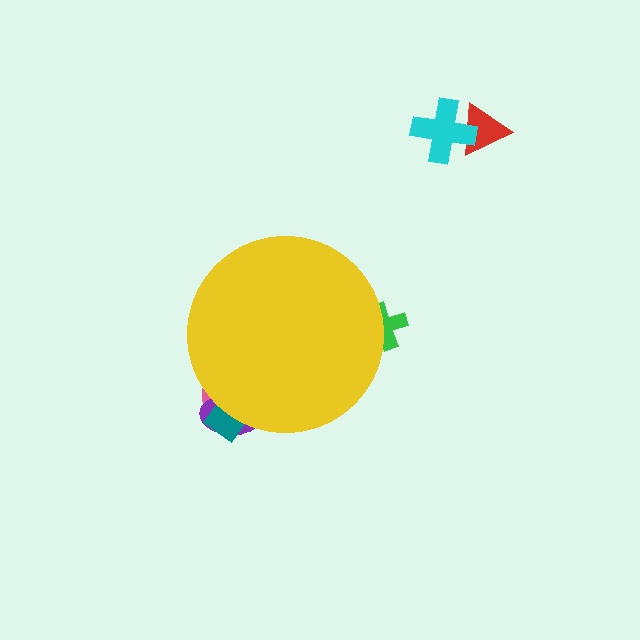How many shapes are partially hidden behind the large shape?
4 shapes are partially hidden.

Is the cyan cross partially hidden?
No, the cyan cross is fully visible.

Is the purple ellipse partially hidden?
Yes, the purple ellipse is partially hidden behind the yellow circle.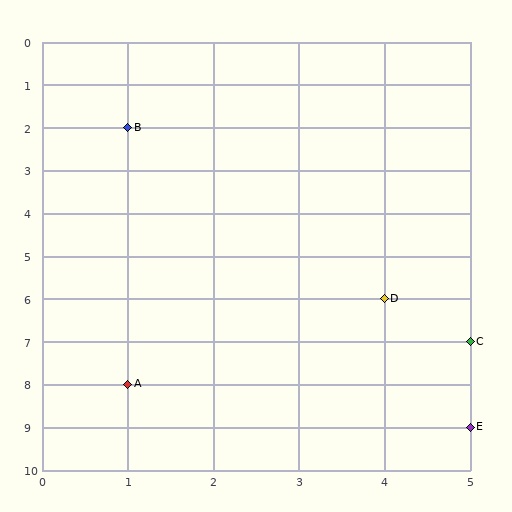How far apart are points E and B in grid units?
Points E and B are 4 columns and 7 rows apart (about 8.1 grid units diagonally).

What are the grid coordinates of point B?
Point B is at grid coordinates (1, 2).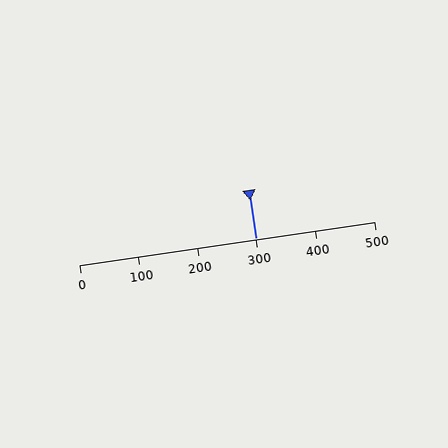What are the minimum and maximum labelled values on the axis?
The axis runs from 0 to 500.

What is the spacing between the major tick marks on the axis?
The major ticks are spaced 100 apart.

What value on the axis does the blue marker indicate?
The marker indicates approximately 300.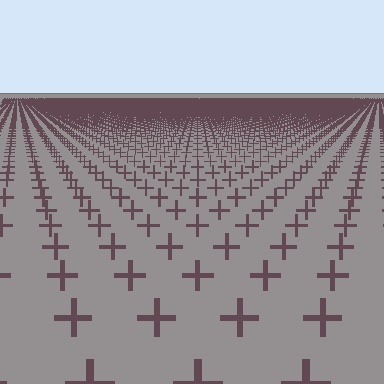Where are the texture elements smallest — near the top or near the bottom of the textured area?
Near the top.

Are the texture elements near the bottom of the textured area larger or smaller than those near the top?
Larger. Near the bottom, elements are closer to the viewer and appear at a bigger on-screen size.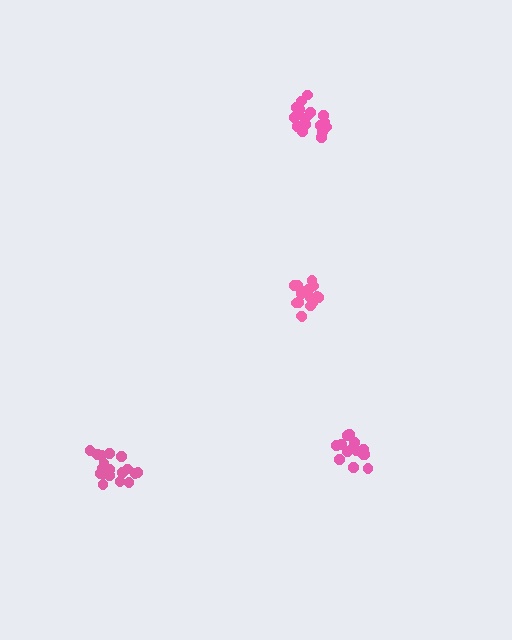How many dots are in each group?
Group 1: 14 dots, Group 2: 18 dots, Group 3: 16 dots, Group 4: 18 dots (66 total).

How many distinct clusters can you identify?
There are 4 distinct clusters.